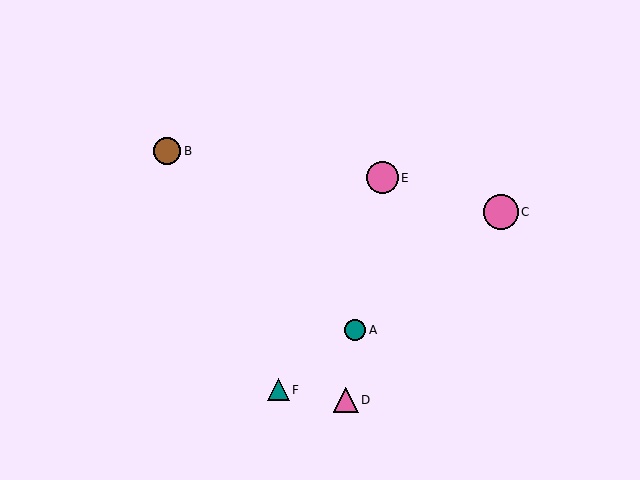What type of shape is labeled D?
Shape D is a pink triangle.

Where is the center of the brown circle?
The center of the brown circle is at (167, 151).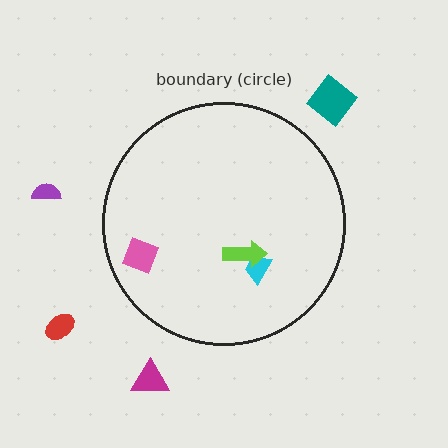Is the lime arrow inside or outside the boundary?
Inside.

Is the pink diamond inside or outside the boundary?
Inside.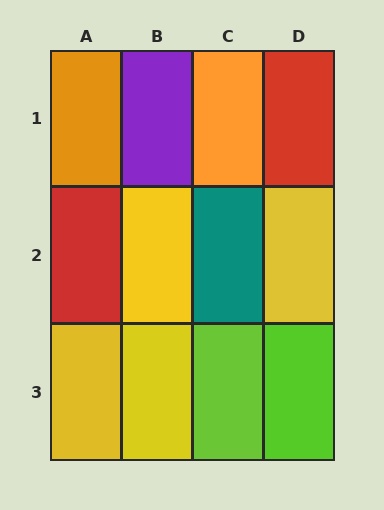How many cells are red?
2 cells are red.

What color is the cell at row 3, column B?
Yellow.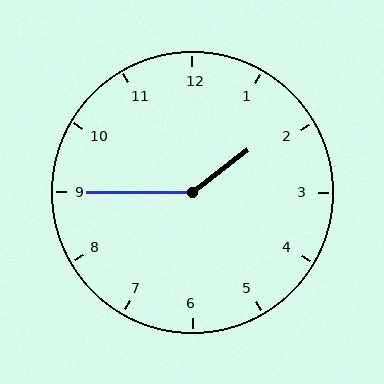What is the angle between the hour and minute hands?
Approximately 142 degrees.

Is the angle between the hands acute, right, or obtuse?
It is obtuse.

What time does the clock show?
1:45.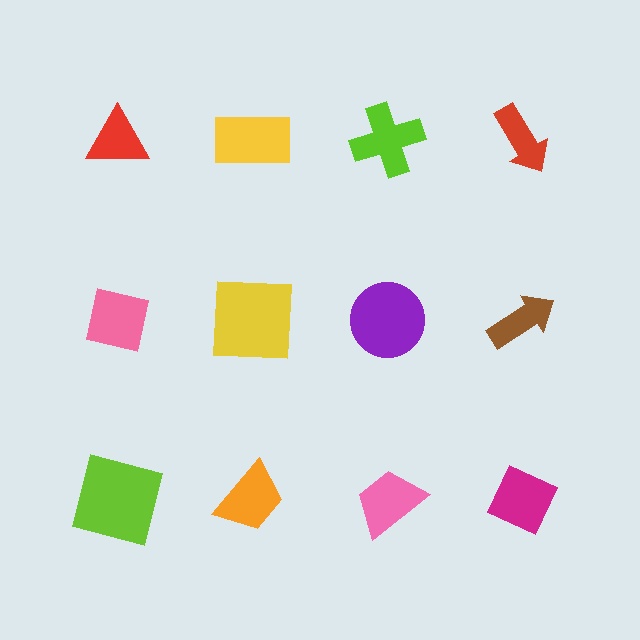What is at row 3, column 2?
An orange trapezoid.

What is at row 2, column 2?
A yellow square.